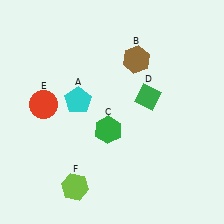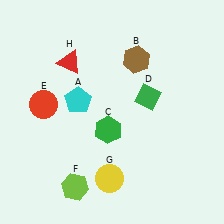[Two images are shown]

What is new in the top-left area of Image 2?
A red triangle (H) was added in the top-left area of Image 2.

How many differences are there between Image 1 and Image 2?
There are 2 differences between the two images.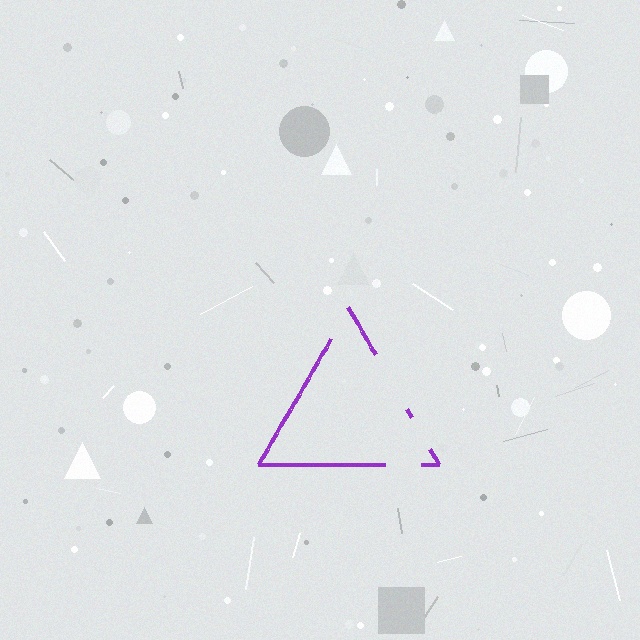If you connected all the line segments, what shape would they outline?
They would outline a triangle.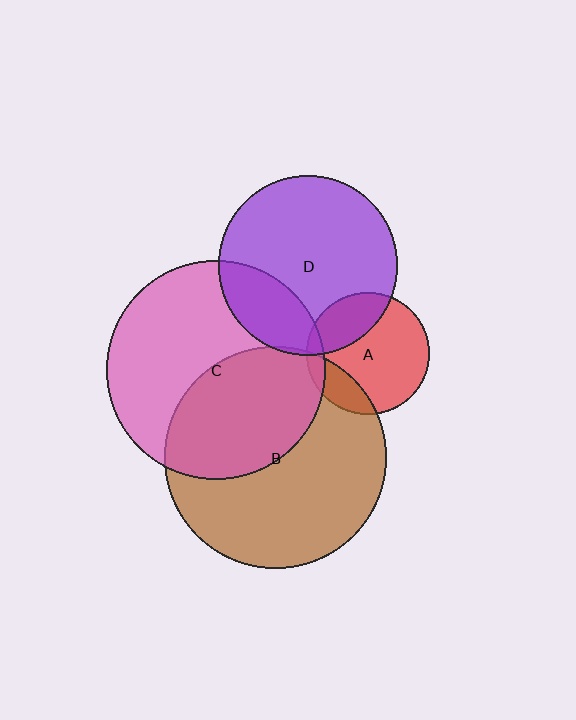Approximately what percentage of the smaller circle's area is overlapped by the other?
Approximately 40%.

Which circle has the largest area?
Circle B (brown).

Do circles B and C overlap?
Yes.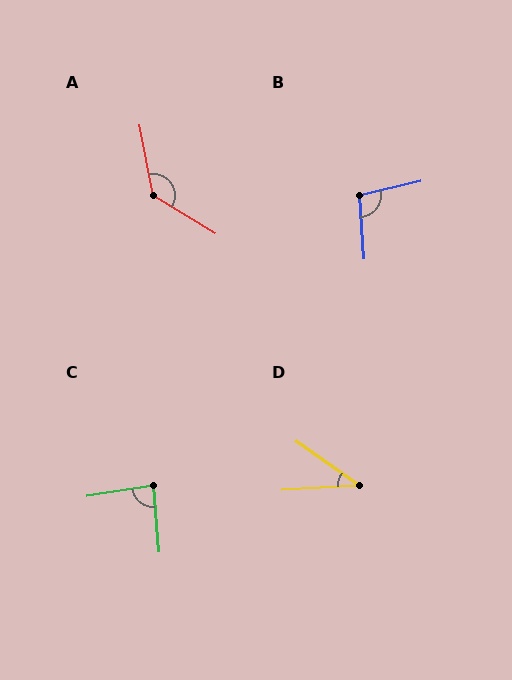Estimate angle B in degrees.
Approximately 100 degrees.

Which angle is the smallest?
D, at approximately 38 degrees.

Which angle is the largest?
A, at approximately 132 degrees.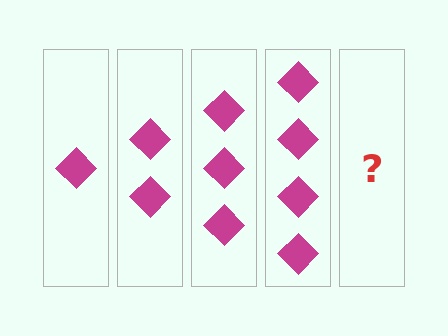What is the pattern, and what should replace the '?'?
The pattern is that each step adds one more diamond. The '?' should be 5 diamonds.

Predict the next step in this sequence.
The next step is 5 diamonds.